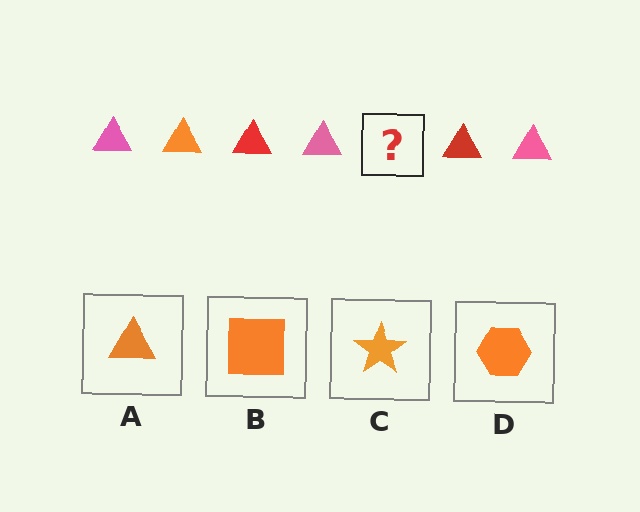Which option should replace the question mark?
Option A.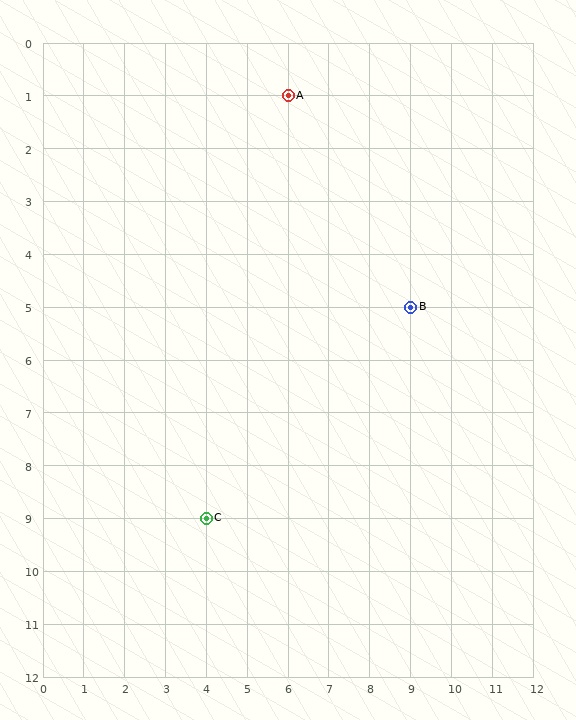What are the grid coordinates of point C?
Point C is at grid coordinates (4, 9).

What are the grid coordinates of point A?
Point A is at grid coordinates (6, 1).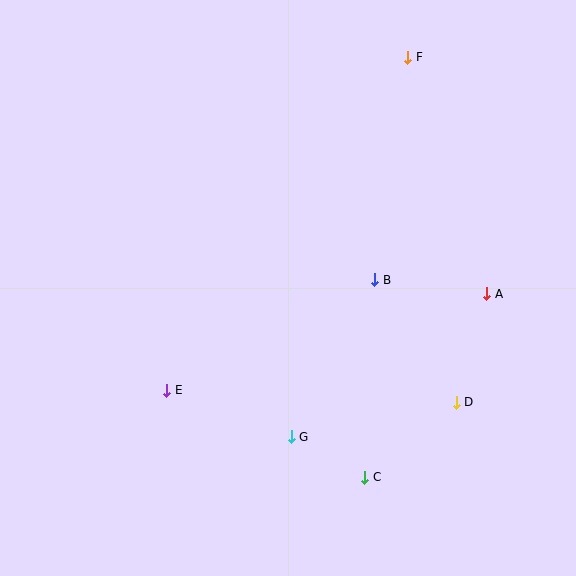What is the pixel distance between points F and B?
The distance between F and B is 225 pixels.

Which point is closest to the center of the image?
Point B at (375, 280) is closest to the center.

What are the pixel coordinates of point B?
Point B is at (375, 280).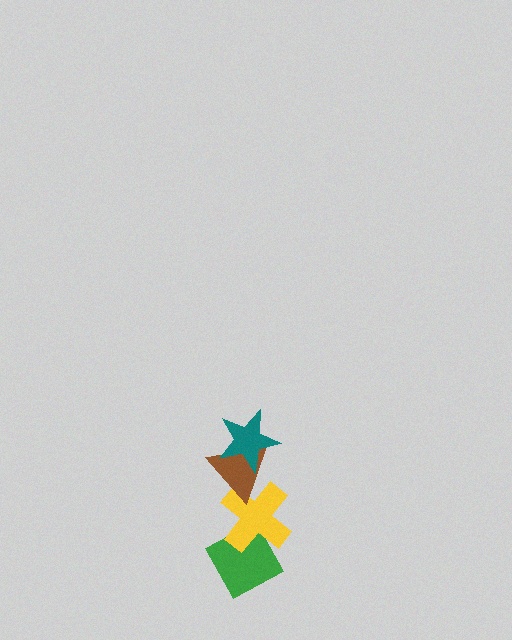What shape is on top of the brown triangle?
The teal star is on top of the brown triangle.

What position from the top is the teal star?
The teal star is 1st from the top.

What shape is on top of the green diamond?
The yellow cross is on top of the green diamond.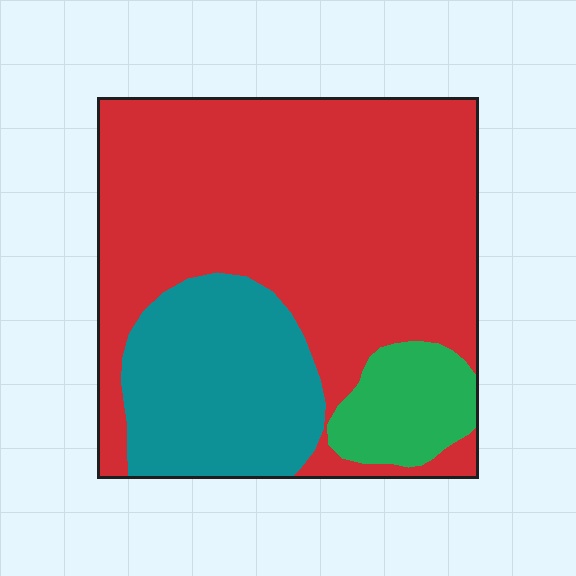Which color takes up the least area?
Green, at roughly 10%.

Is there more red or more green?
Red.